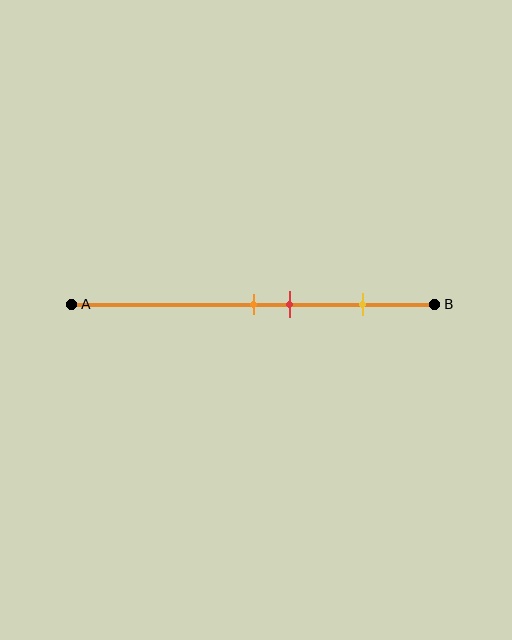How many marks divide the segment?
There are 3 marks dividing the segment.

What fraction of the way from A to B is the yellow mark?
The yellow mark is approximately 80% (0.8) of the way from A to B.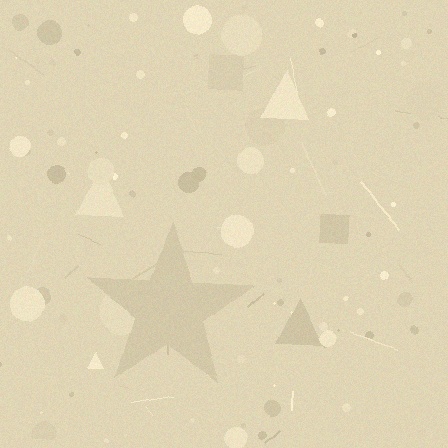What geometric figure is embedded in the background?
A star is embedded in the background.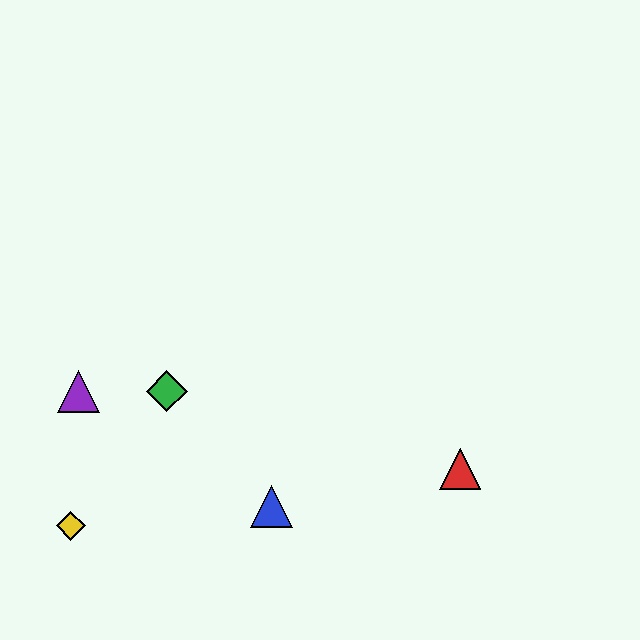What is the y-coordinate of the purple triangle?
The purple triangle is at y≈391.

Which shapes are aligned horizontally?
The green diamond, the purple triangle are aligned horizontally.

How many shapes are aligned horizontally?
2 shapes (the green diamond, the purple triangle) are aligned horizontally.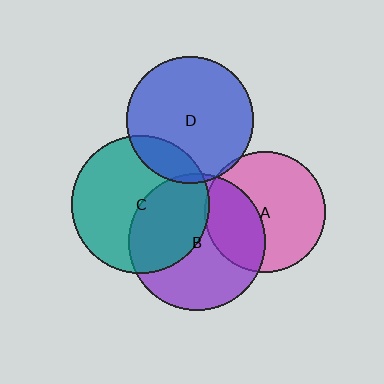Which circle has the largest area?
Circle C (teal).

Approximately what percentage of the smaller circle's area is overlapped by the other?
Approximately 5%.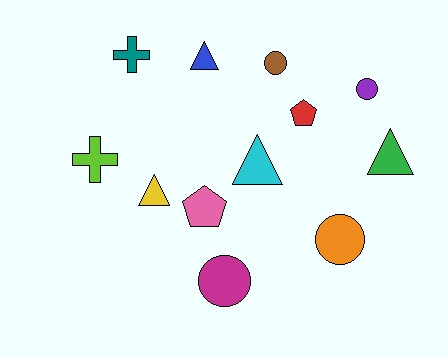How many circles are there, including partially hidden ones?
There are 4 circles.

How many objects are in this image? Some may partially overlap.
There are 12 objects.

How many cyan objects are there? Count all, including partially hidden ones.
There is 1 cyan object.